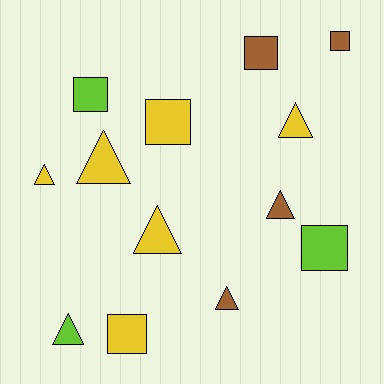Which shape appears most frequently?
Triangle, with 7 objects.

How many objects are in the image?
There are 13 objects.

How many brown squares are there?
There are 2 brown squares.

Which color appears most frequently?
Yellow, with 6 objects.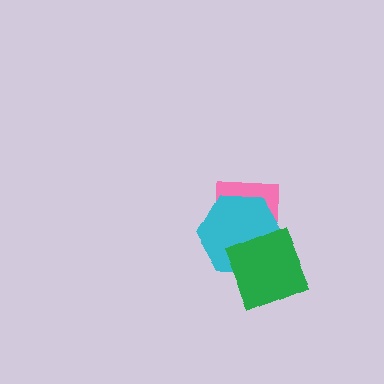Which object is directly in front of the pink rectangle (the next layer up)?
The cyan hexagon is directly in front of the pink rectangle.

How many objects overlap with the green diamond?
2 objects overlap with the green diamond.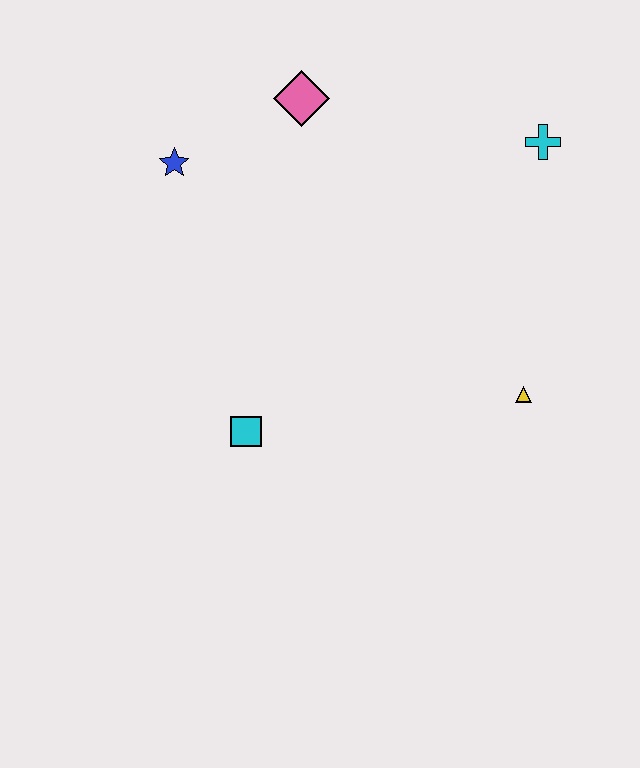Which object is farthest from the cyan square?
The cyan cross is farthest from the cyan square.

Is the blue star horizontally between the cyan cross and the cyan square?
No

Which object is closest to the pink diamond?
The blue star is closest to the pink diamond.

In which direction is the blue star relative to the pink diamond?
The blue star is to the left of the pink diamond.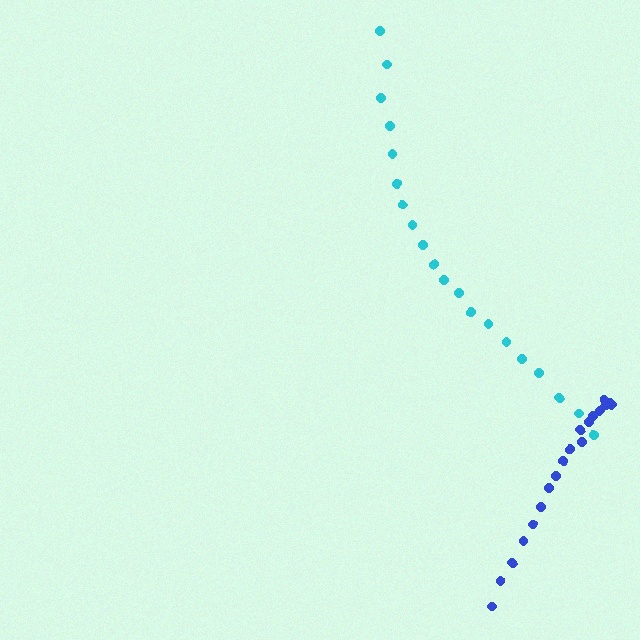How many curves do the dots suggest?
There are 2 distinct paths.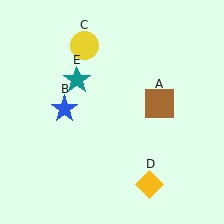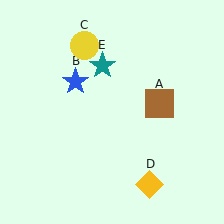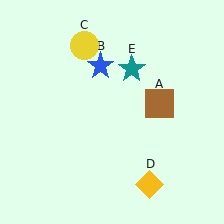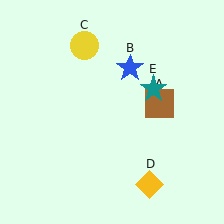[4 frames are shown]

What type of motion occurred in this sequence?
The blue star (object B), teal star (object E) rotated clockwise around the center of the scene.